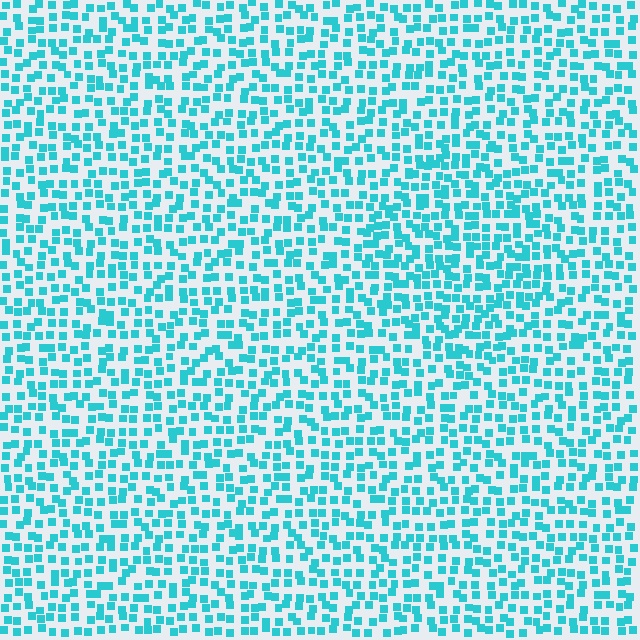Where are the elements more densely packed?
The elements are more densely packed inside the diamond boundary.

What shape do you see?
I see a diamond.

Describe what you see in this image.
The image contains small cyan elements arranged at two different densities. A diamond-shaped region is visible where the elements are more densely packed than the surrounding area.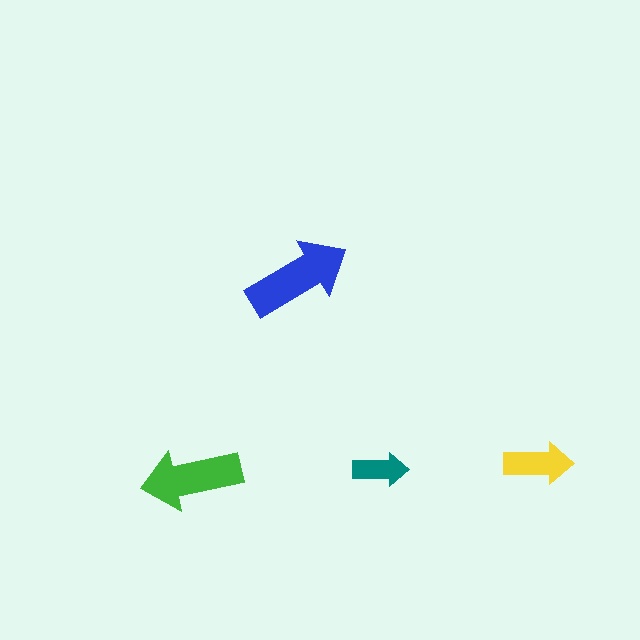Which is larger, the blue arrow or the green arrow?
The blue one.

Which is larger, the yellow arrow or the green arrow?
The green one.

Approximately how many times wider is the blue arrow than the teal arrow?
About 2 times wider.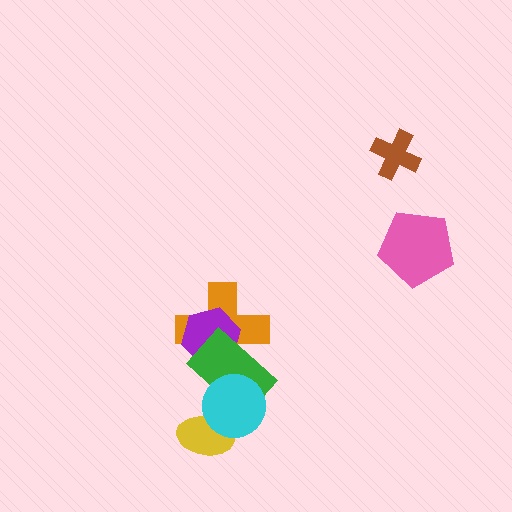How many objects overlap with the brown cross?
0 objects overlap with the brown cross.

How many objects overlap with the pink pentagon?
0 objects overlap with the pink pentagon.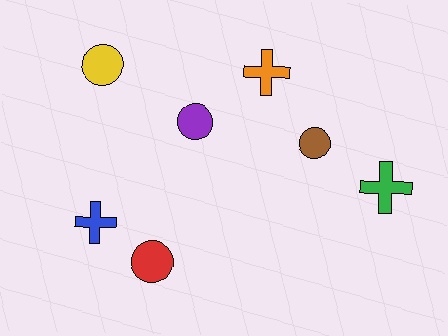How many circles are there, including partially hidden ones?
There are 4 circles.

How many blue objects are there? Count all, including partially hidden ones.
There is 1 blue object.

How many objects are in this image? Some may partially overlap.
There are 7 objects.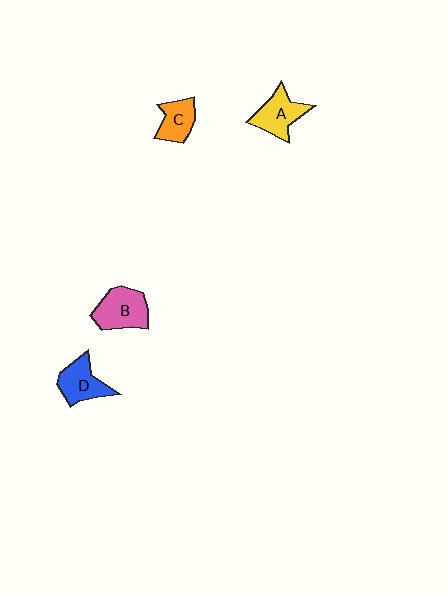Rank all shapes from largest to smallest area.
From largest to smallest: B (pink), A (yellow), D (blue), C (orange).